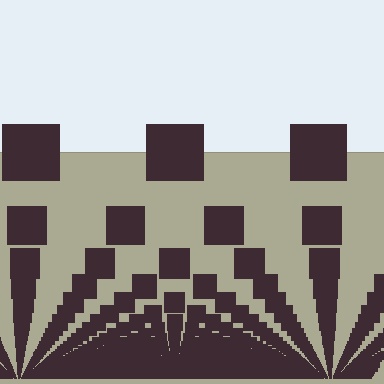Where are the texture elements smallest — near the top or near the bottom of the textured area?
Near the bottom.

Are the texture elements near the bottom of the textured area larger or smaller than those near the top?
Smaller. The gradient is inverted — elements near the bottom are smaller and denser.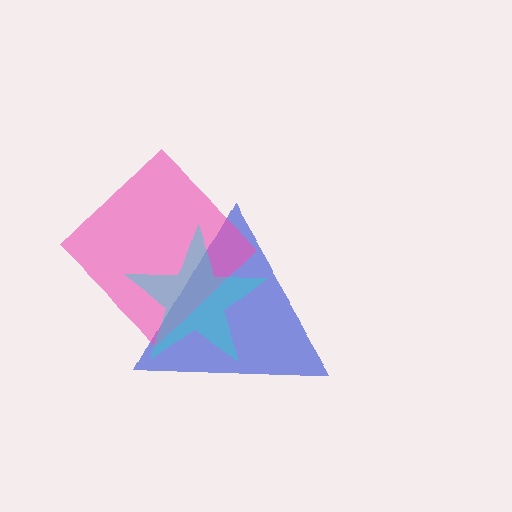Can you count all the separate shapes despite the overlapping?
Yes, there are 3 separate shapes.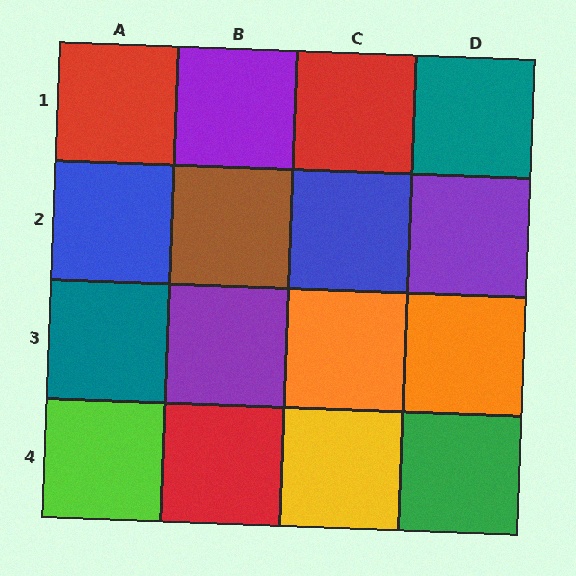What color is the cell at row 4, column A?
Lime.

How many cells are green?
1 cell is green.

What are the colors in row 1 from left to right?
Red, purple, red, teal.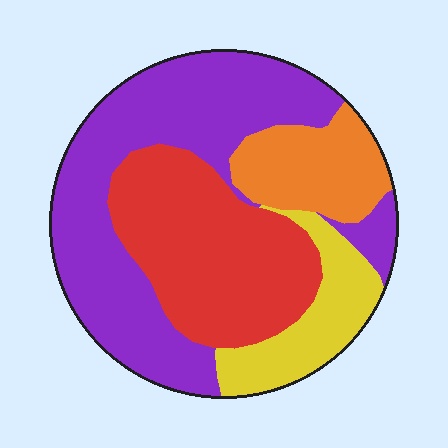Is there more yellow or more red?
Red.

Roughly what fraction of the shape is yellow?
Yellow takes up about one eighth (1/8) of the shape.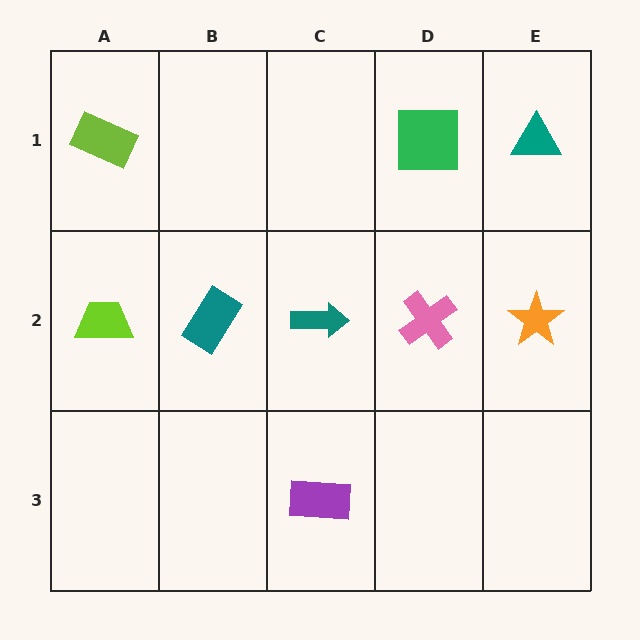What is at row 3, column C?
A purple rectangle.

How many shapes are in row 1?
3 shapes.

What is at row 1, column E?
A teal triangle.